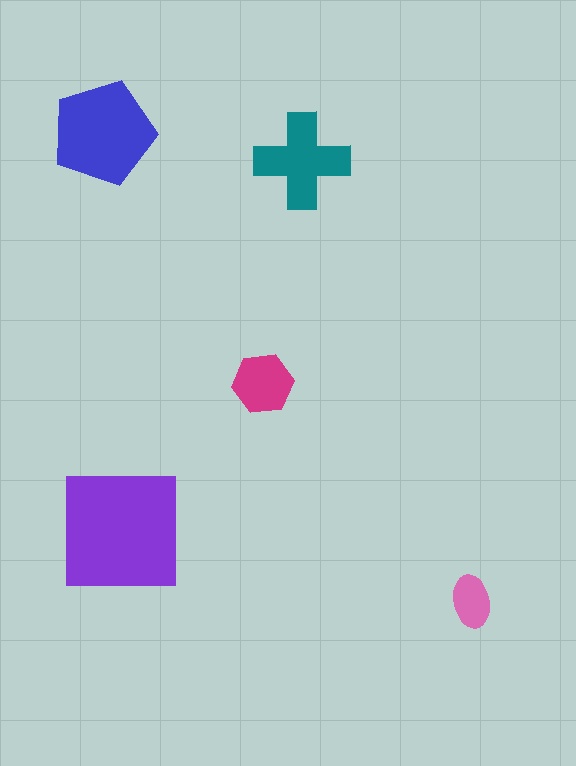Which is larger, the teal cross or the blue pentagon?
The blue pentagon.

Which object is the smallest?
The pink ellipse.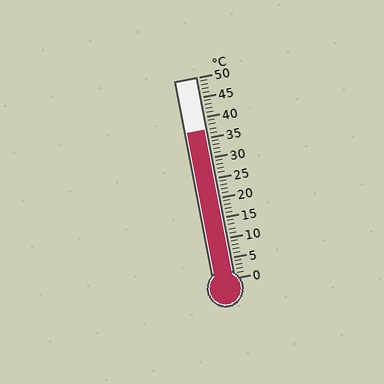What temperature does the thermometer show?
The thermometer shows approximately 37°C.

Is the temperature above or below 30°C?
The temperature is above 30°C.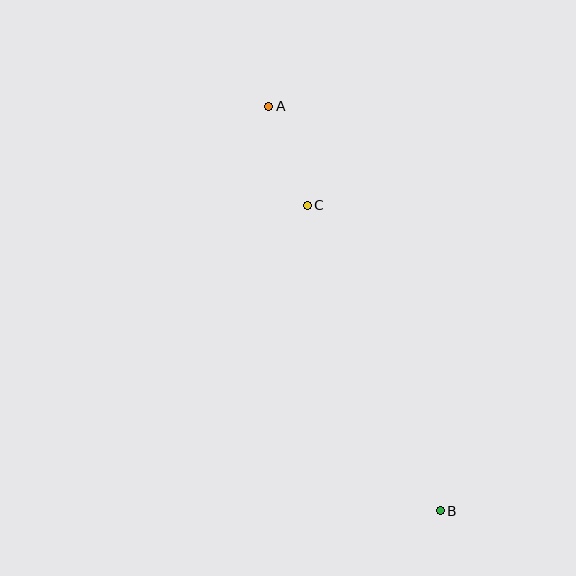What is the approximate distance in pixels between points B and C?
The distance between B and C is approximately 333 pixels.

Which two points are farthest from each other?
Points A and B are farthest from each other.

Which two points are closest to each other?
Points A and C are closest to each other.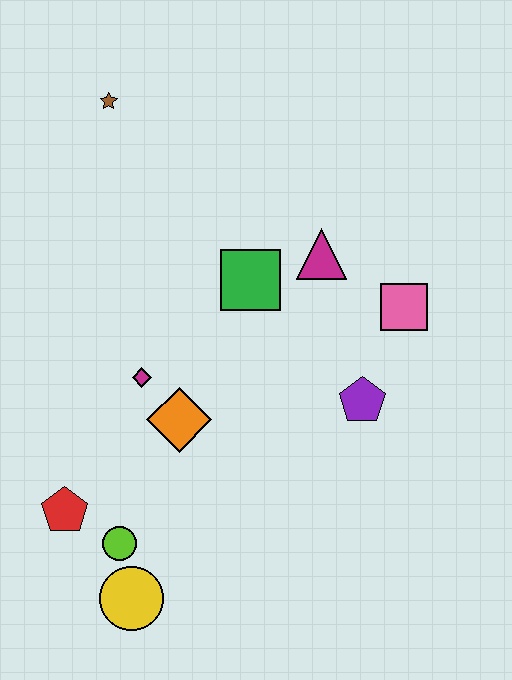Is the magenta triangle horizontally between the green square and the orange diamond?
No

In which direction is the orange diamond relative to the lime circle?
The orange diamond is above the lime circle.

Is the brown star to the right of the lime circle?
No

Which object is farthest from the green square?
The yellow circle is farthest from the green square.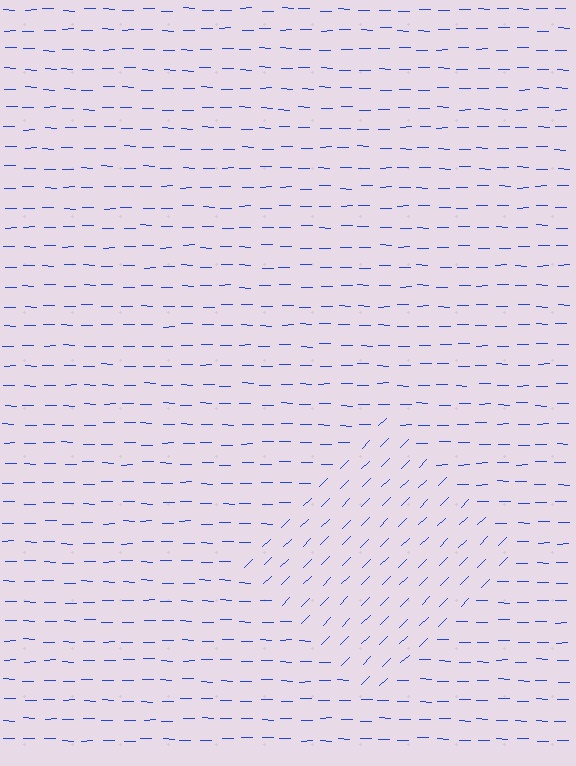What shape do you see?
I see a diamond.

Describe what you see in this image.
The image is filled with small blue line segments. A diamond region in the image has lines oriented differently from the surrounding lines, creating a visible texture boundary.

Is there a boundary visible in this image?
Yes, there is a texture boundary formed by a change in line orientation.